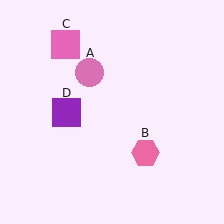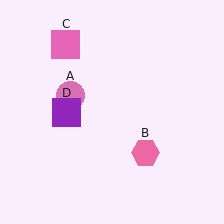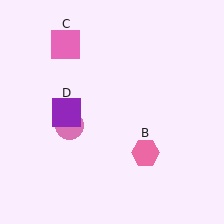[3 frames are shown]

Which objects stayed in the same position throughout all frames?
Pink hexagon (object B) and pink square (object C) and purple square (object D) remained stationary.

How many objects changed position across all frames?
1 object changed position: pink circle (object A).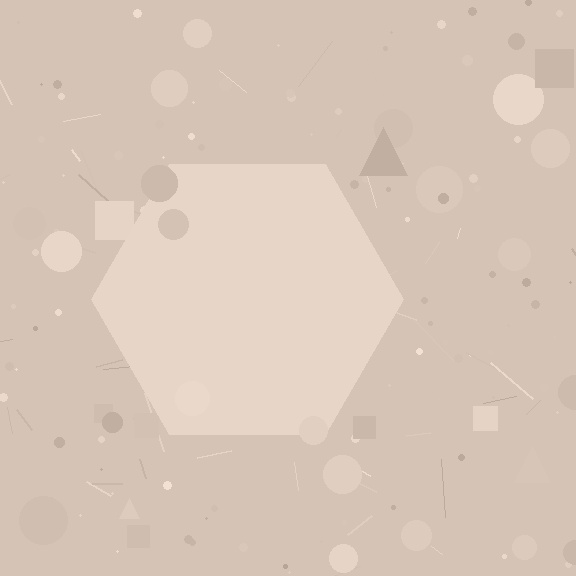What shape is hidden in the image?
A hexagon is hidden in the image.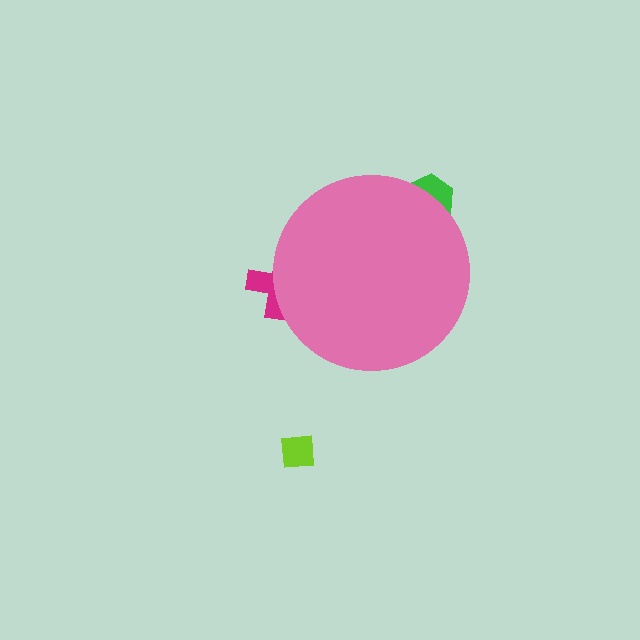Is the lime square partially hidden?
No, the lime square is fully visible.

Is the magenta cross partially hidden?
Yes, the magenta cross is partially hidden behind the pink circle.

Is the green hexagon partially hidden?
Yes, the green hexagon is partially hidden behind the pink circle.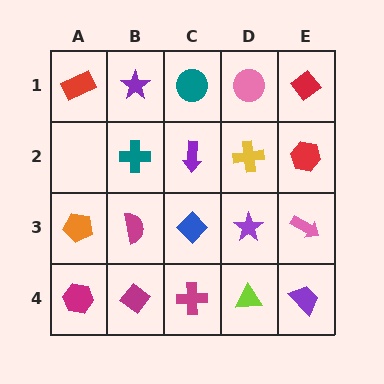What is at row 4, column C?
A magenta cross.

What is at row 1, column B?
A purple star.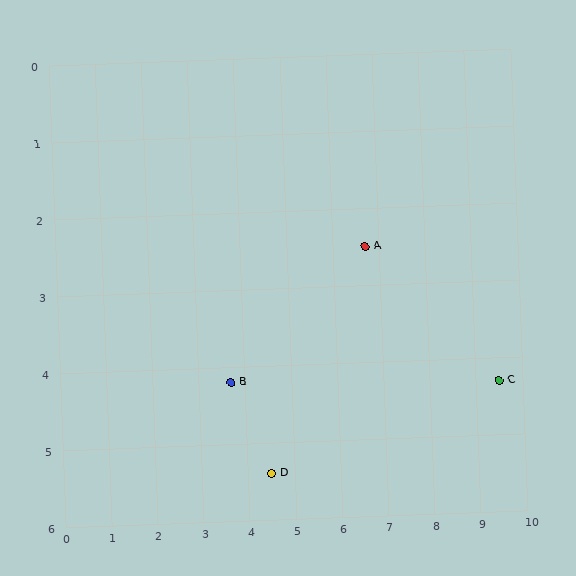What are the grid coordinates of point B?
Point B is at approximately (3.7, 4.2).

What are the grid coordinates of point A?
Point A is at approximately (6.7, 2.5).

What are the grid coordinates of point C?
Point C is at approximately (9.5, 4.3).